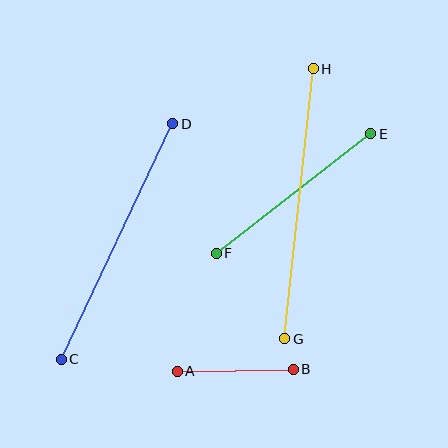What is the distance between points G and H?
The distance is approximately 272 pixels.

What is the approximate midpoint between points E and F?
The midpoint is at approximately (293, 194) pixels.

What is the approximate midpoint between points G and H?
The midpoint is at approximately (299, 204) pixels.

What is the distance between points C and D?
The distance is approximately 260 pixels.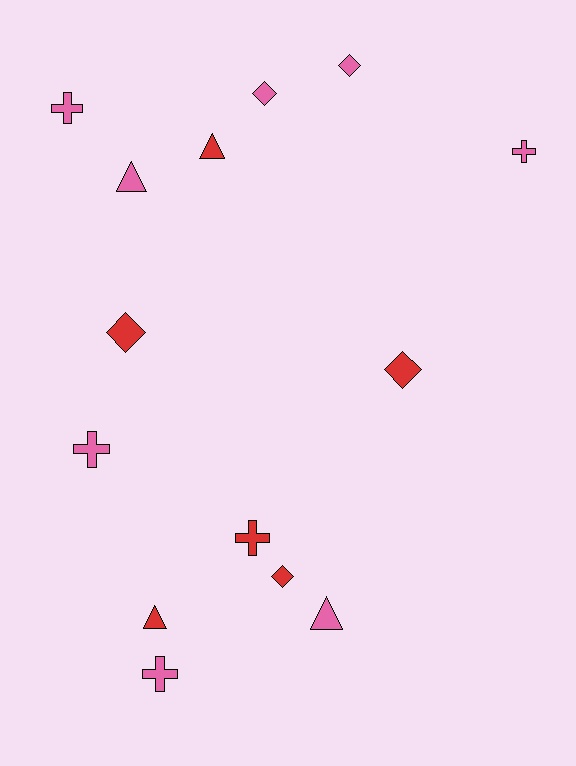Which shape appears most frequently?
Diamond, with 5 objects.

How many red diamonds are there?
There are 3 red diamonds.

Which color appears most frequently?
Pink, with 8 objects.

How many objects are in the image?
There are 14 objects.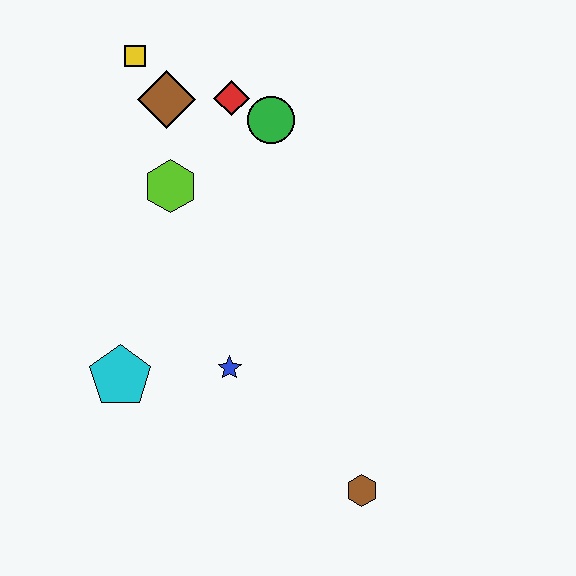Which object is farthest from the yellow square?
The brown hexagon is farthest from the yellow square.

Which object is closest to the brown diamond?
The yellow square is closest to the brown diamond.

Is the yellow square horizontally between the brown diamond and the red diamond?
No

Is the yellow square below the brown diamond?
No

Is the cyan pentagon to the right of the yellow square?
No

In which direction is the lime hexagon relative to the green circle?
The lime hexagon is to the left of the green circle.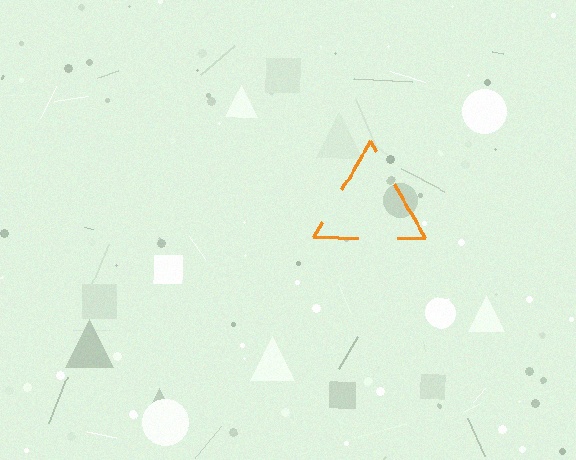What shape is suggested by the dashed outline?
The dashed outline suggests a triangle.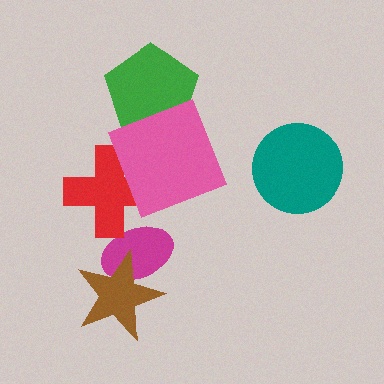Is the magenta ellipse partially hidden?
Yes, it is partially covered by another shape.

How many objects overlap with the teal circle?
0 objects overlap with the teal circle.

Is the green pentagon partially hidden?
Yes, it is partially covered by another shape.